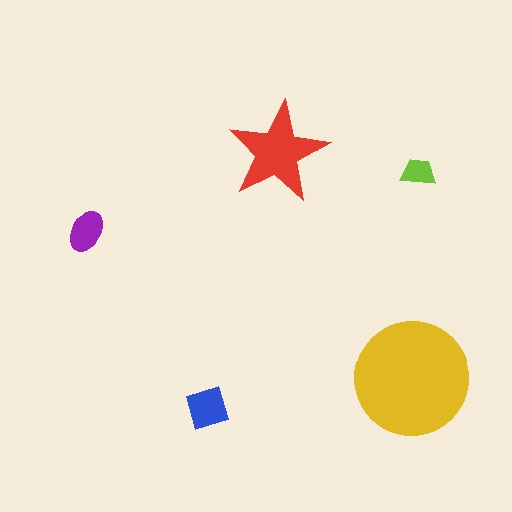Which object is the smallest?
The lime trapezoid.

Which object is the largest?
The yellow circle.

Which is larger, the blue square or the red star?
The red star.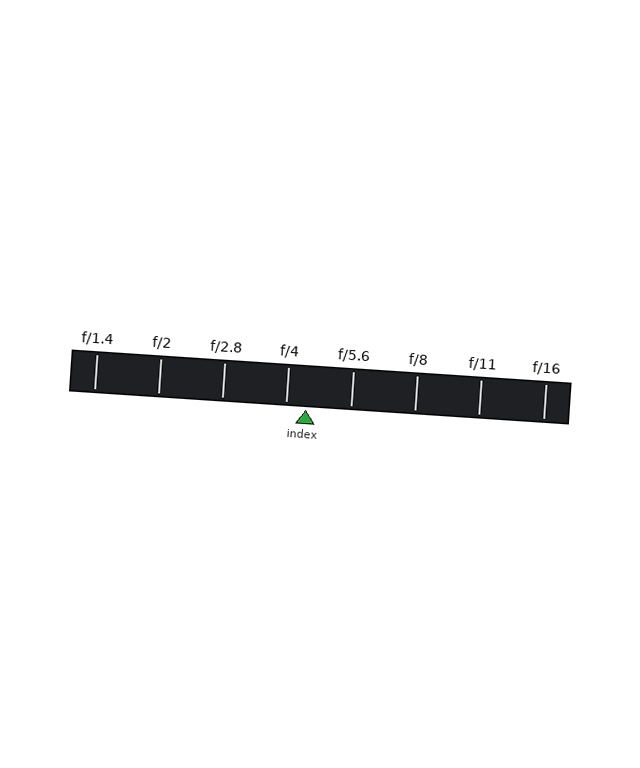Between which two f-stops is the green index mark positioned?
The index mark is between f/4 and f/5.6.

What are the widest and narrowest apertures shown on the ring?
The widest aperture shown is f/1.4 and the narrowest is f/16.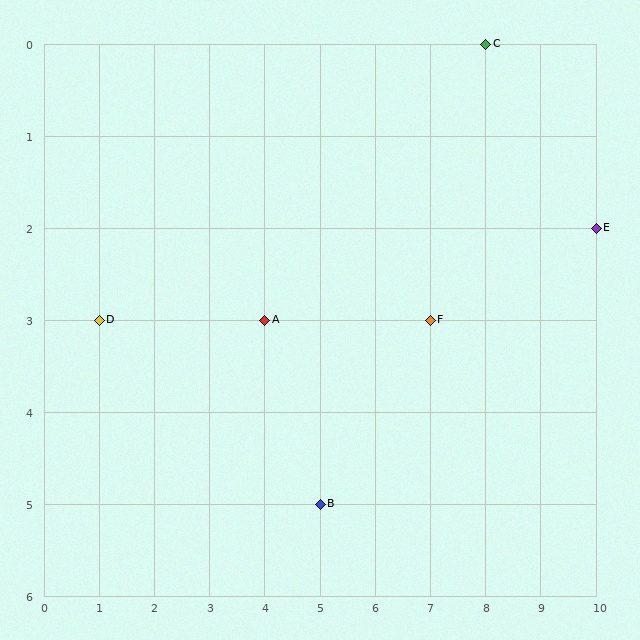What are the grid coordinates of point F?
Point F is at grid coordinates (7, 3).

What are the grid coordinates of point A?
Point A is at grid coordinates (4, 3).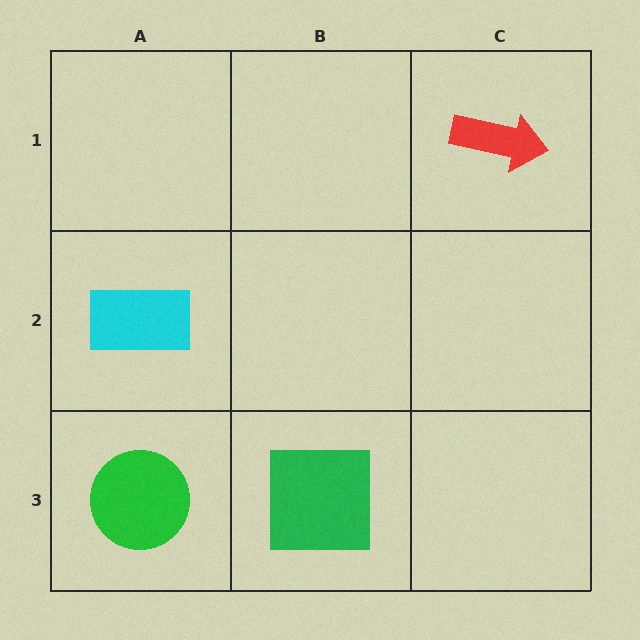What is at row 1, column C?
A red arrow.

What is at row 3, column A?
A green circle.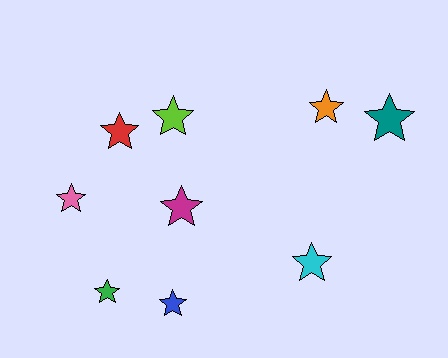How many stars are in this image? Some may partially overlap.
There are 9 stars.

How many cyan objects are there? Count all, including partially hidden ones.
There is 1 cyan object.